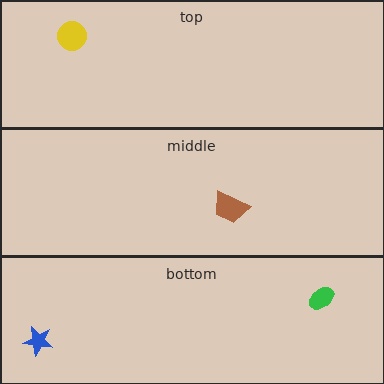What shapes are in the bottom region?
The blue star, the green ellipse.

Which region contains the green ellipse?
The bottom region.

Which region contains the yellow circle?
The top region.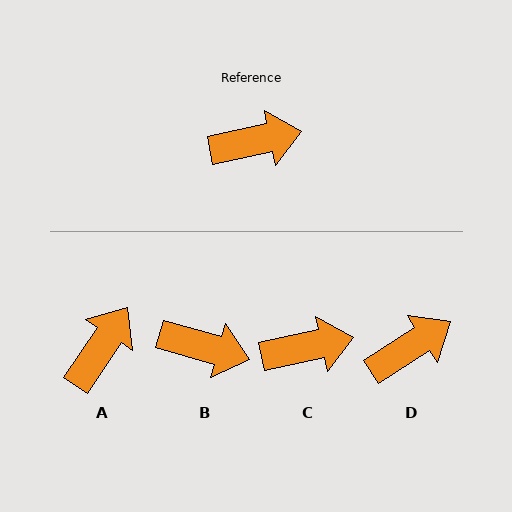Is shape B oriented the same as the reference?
No, it is off by about 28 degrees.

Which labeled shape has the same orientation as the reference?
C.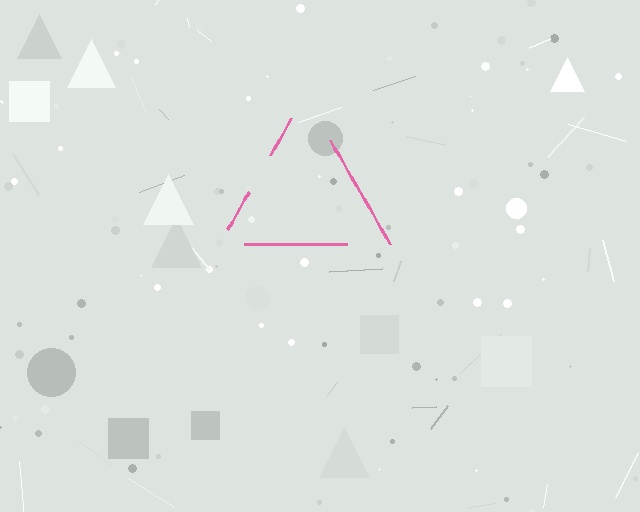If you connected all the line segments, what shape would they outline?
They would outline a triangle.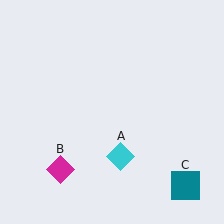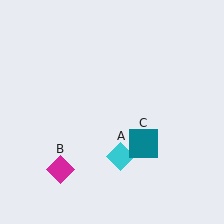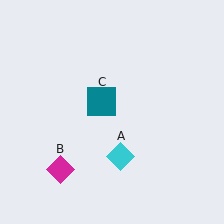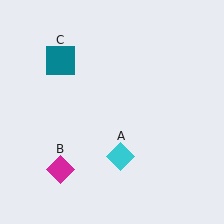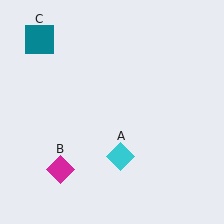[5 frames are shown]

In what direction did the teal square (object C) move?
The teal square (object C) moved up and to the left.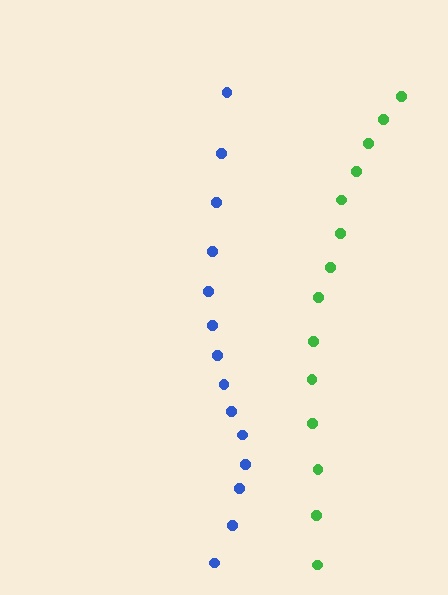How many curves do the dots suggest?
There are 2 distinct paths.